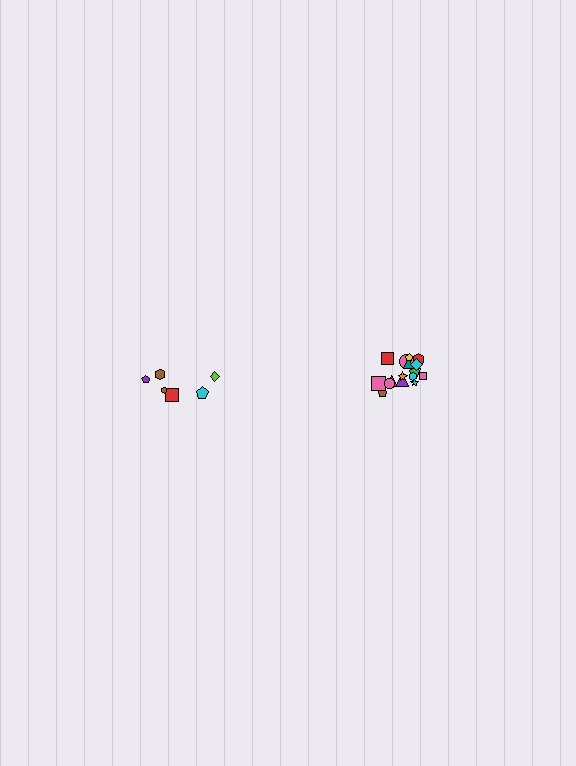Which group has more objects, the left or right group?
The right group.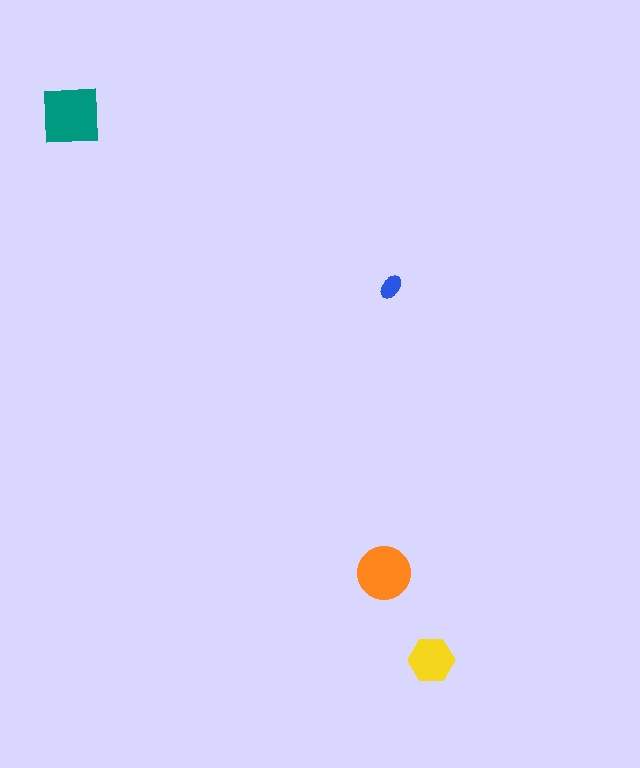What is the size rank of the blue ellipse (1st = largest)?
4th.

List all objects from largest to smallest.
The teal square, the orange circle, the yellow hexagon, the blue ellipse.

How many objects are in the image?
There are 4 objects in the image.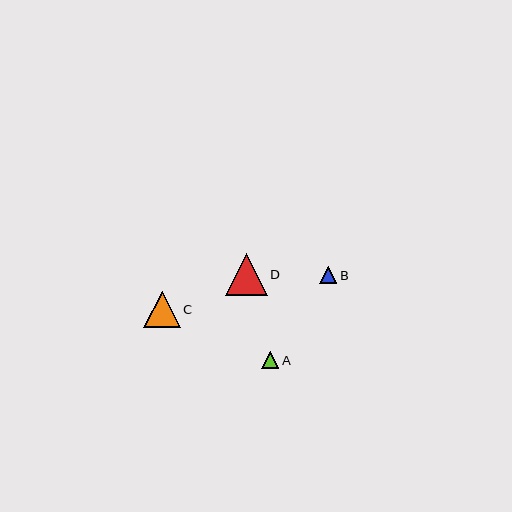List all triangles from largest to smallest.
From largest to smallest: D, C, A, B.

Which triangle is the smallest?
Triangle B is the smallest with a size of approximately 17 pixels.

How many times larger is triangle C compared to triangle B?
Triangle C is approximately 2.2 times the size of triangle B.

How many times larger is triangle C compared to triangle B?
Triangle C is approximately 2.2 times the size of triangle B.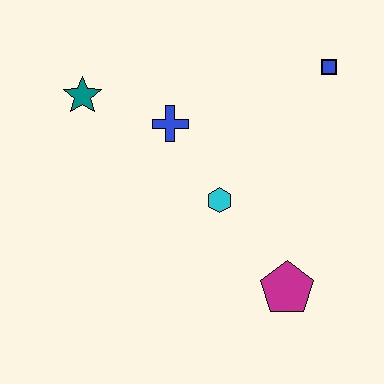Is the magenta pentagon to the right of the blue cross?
Yes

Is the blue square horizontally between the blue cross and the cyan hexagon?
No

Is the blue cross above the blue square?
No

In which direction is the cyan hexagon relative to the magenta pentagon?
The cyan hexagon is above the magenta pentagon.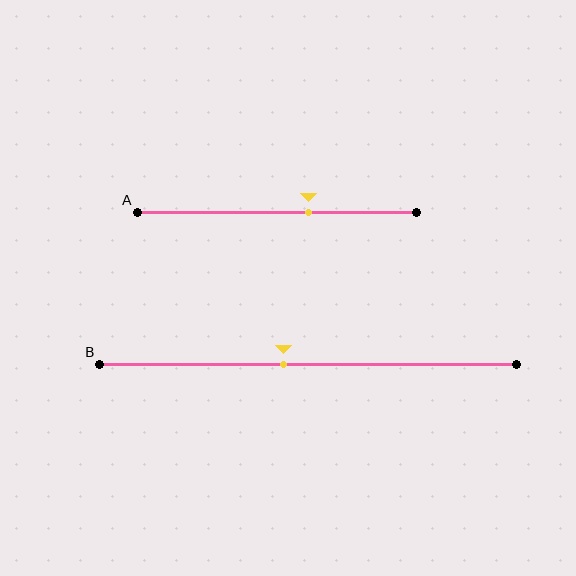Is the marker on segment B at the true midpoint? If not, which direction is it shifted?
No, the marker on segment B is shifted to the left by about 6% of the segment length.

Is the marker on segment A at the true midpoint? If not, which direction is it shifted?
No, the marker on segment A is shifted to the right by about 11% of the segment length.